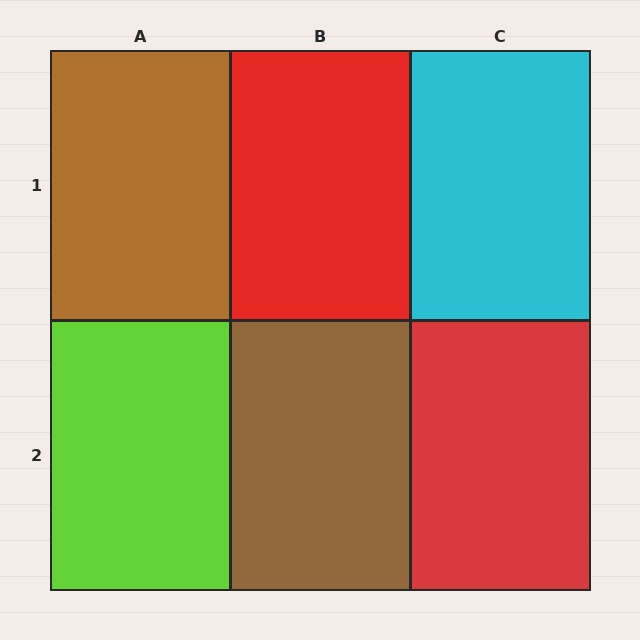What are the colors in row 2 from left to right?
Lime, brown, red.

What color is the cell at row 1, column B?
Red.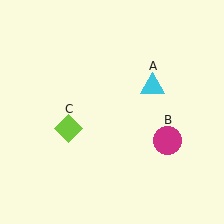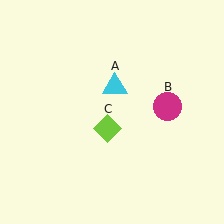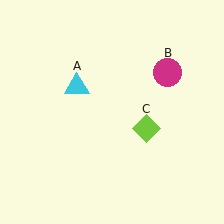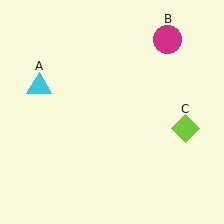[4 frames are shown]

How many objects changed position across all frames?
3 objects changed position: cyan triangle (object A), magenta circle (object B), lime diamond (object C).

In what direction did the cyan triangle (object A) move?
The cyan triangle (object A) moved left.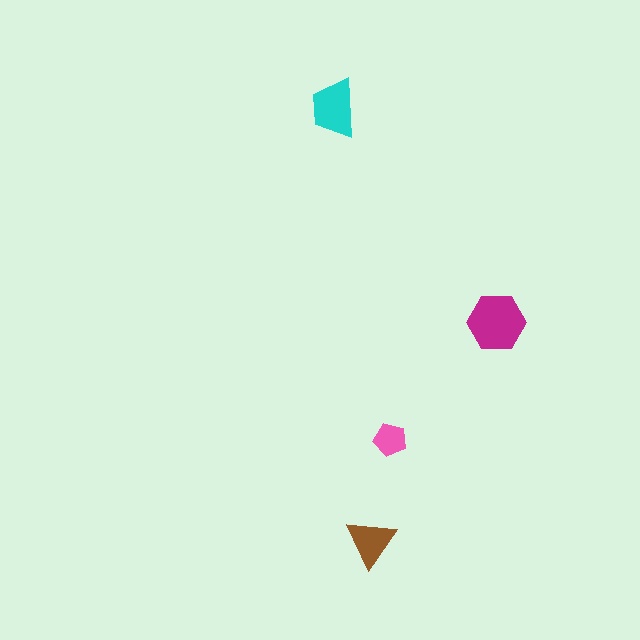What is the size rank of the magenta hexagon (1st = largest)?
1st.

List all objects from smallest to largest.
The pink pentagon, the brown triangle, the cyan trapezoid, the magenta hexagon.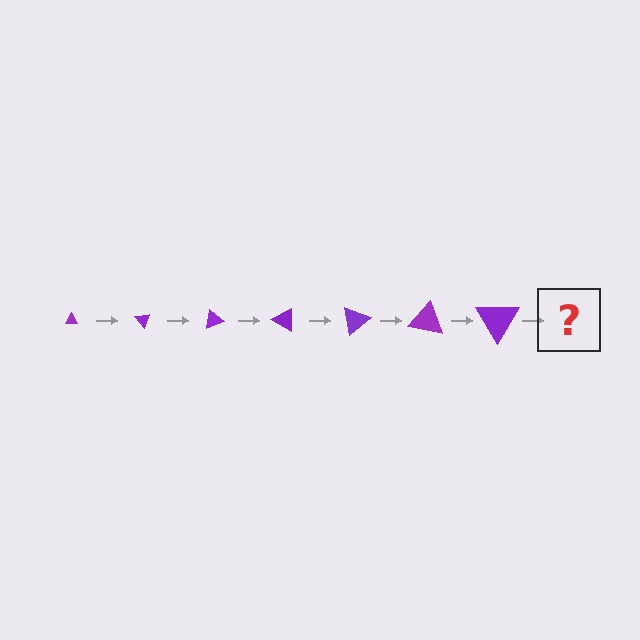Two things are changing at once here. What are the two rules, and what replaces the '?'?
The two rules are that the triangle grows larger each step and it rotates 50 degrees each step. The '?' should be a triangle, larger than the previous one and rotated 350 degrees from the start.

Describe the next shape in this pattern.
It should be a triangle, larger than the previous one and rotated 350 degrees from the start.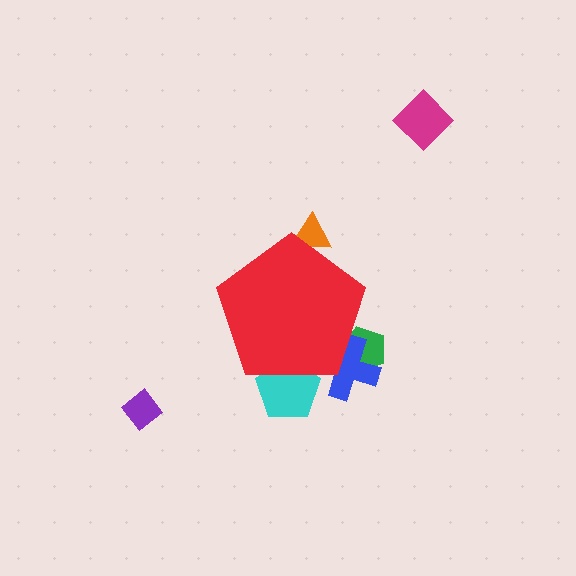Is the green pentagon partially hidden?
Yes, the green pentagon is partially hidden behind the red pentagon.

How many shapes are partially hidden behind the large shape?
4 shapes are partially hidden.